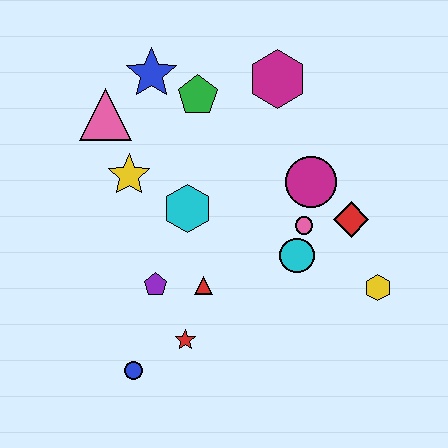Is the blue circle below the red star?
Yes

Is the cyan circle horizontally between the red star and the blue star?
No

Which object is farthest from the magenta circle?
The blue circle is farthest from the magenta circle.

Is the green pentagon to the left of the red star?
No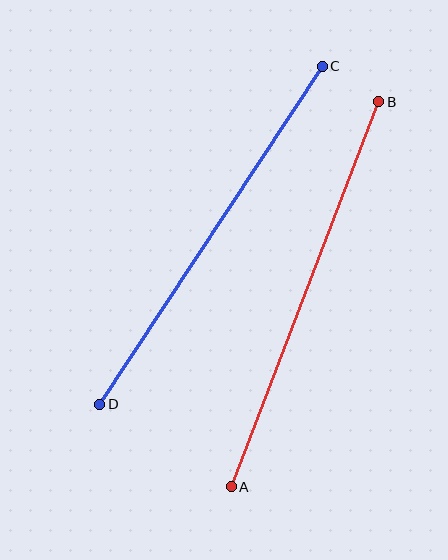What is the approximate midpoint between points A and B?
The midpoint is at approximately (305, 294) pixels.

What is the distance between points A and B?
The distance is approximately 412 pixels.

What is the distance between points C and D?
The distance is approximately 405 pixels.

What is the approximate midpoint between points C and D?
The midpoint is at approximately (211, 235) pixels.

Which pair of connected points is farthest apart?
Points A and B are farthest apart.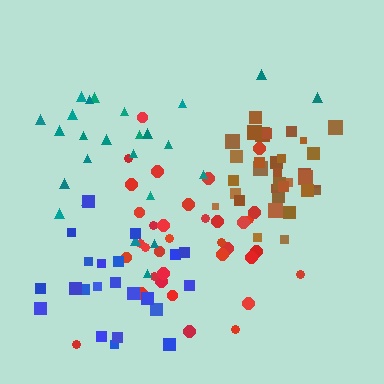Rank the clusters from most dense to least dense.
brown, red, blue, teal.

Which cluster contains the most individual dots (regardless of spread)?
Red (35).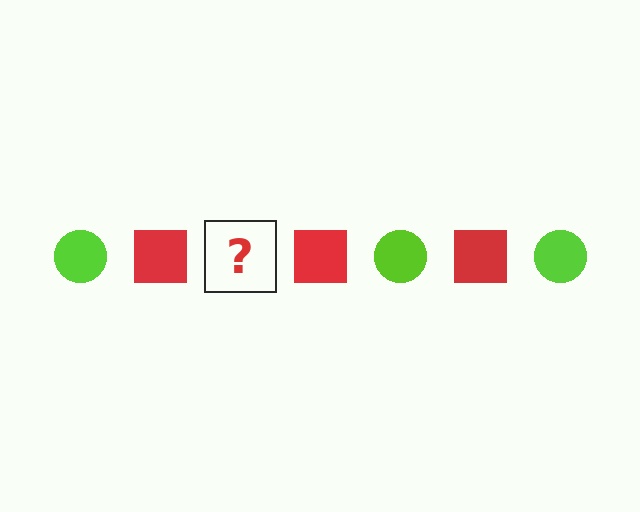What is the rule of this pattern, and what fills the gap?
The rule is that the pattern alternates between lime circle and red square. The gap should be filled with a lime circle.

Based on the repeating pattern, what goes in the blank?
The blank should be a lime circle.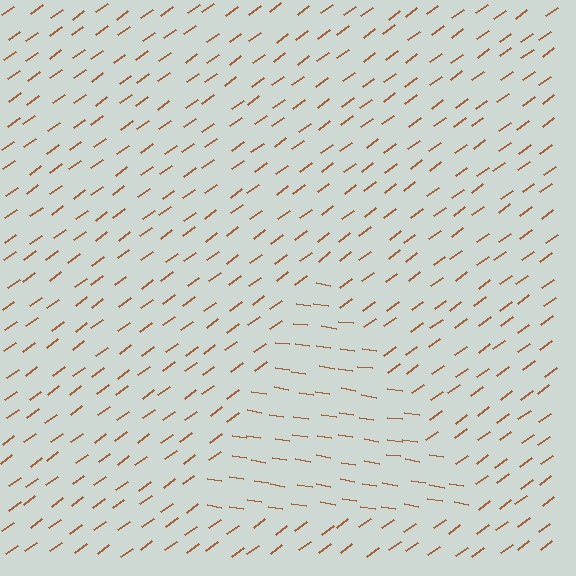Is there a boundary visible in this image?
Yes, there is a texture boundary formed by a change in line orientation.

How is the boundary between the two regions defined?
The boundary is defined purely by a change in line orientation (approximately 45 degrees difference). All lines are the same color and thickness.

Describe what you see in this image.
The image is filled with small brown line segments. A triangle region in the image has lines oriented differently from the surrounding lines, creating a visible texture boundary.